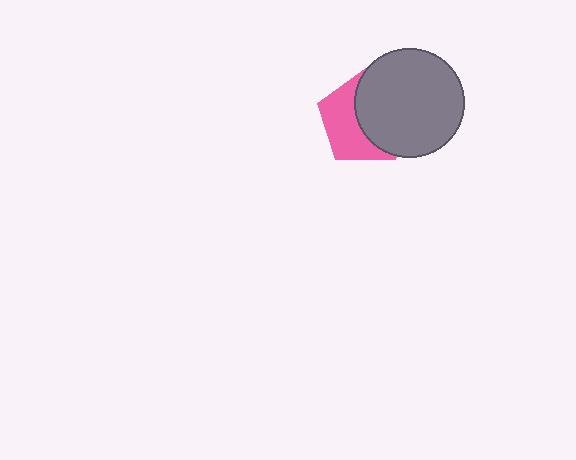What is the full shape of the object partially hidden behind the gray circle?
The partially hidden object is a pink pentagon.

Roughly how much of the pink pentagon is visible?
About half of it is visible (roughly 47%).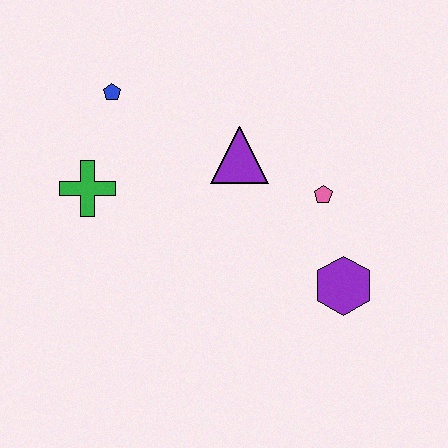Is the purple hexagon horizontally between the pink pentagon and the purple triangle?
No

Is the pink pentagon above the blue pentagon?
No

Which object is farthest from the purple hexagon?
The blue pentagon is farthest from the purple hexagon.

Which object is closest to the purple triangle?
The pink pentagon is closest to the purple triangle.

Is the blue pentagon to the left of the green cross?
No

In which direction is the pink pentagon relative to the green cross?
The pink pentagon is to the right of the green cross.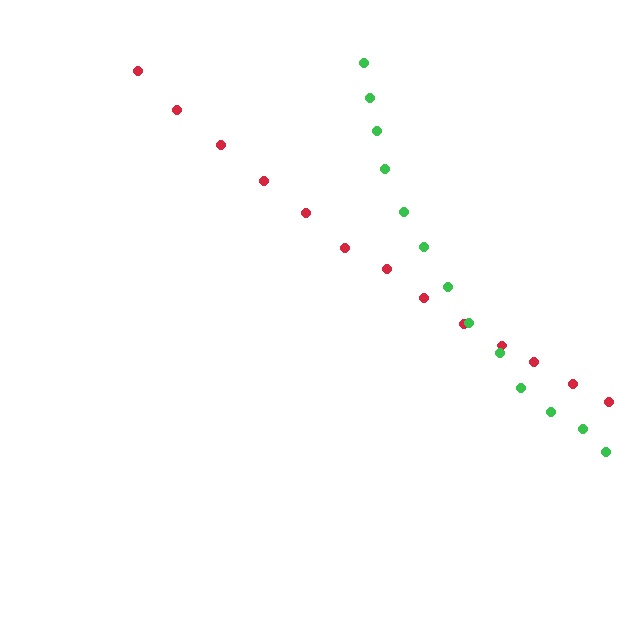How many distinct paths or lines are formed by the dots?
There are 2 distinct paths.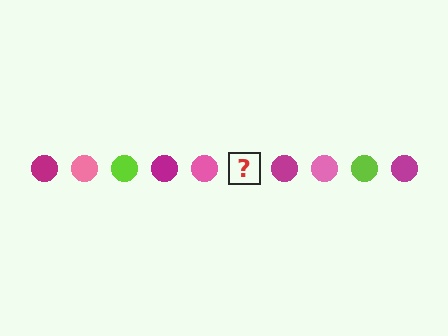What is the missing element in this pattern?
The missing element is a lime circle.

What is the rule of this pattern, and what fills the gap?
The rule is that the pattern cycles through magenta, pink, lime circles. The gap should be filled with a lime circle.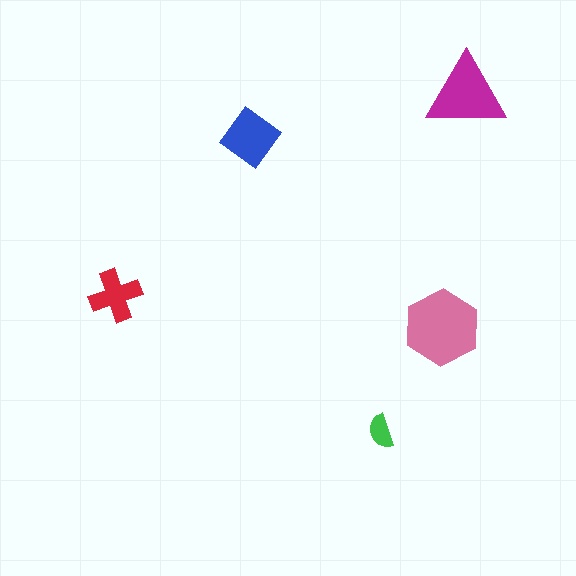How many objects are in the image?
There are 5 objects in the image.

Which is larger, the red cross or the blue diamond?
The blue diamond.